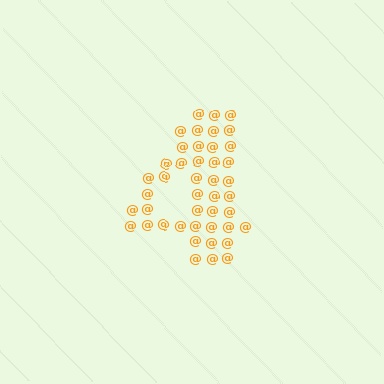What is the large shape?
The large shape is the digit 4.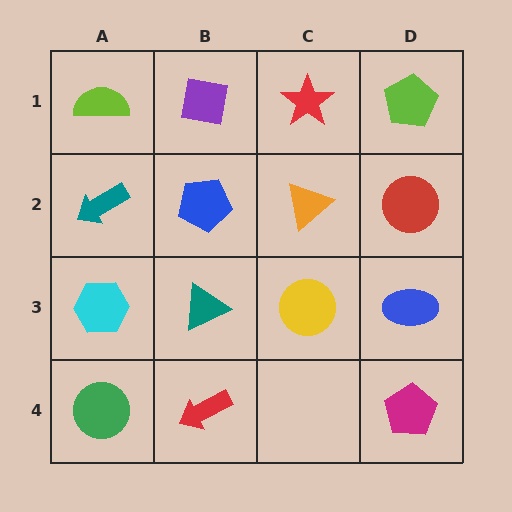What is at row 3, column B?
A teal triangle.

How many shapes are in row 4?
3 shapes.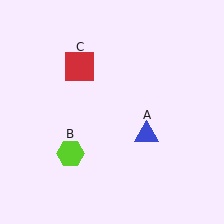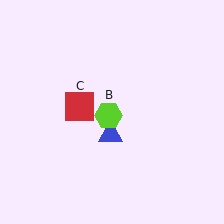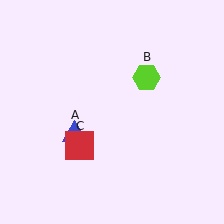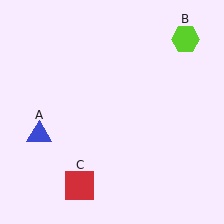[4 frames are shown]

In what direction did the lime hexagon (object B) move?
The lime hexagon (object B) moved up and to the right.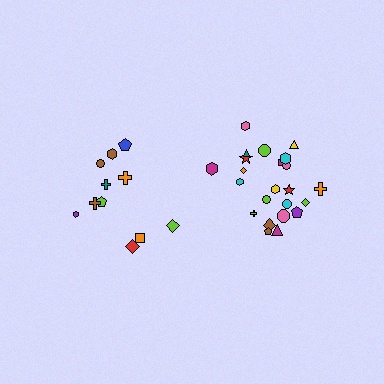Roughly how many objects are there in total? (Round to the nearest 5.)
Roughly 35 objects in total.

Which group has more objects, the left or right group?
The right group.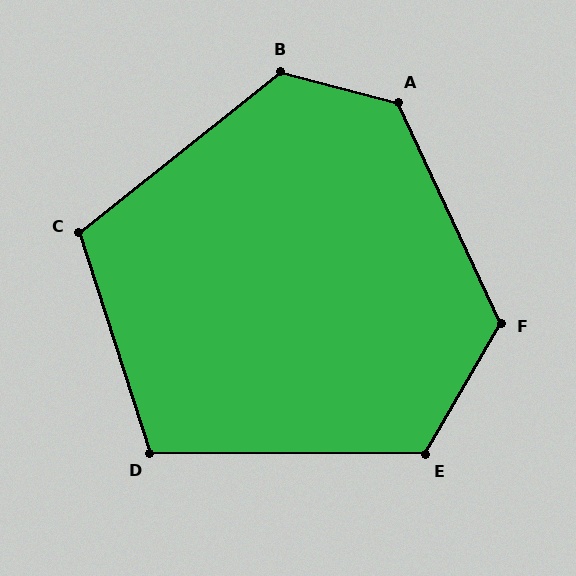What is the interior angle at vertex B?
Approximately 127 degrees (obtuse).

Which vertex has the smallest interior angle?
D, at approximately 108 degrees.